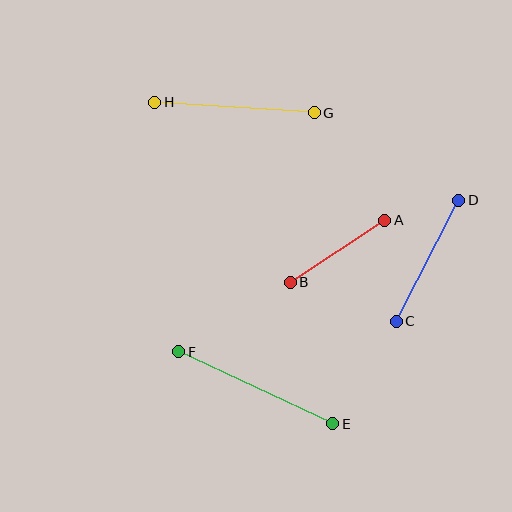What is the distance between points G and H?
The distance is approximately 160 pixels.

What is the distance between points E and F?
The distance is approximately 170 pixels.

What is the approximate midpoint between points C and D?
The midpoint is at approximately (427, 261) pixels.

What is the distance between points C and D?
The distance is approximately 136 pixels.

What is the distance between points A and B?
The distance is approximately 113 pixels.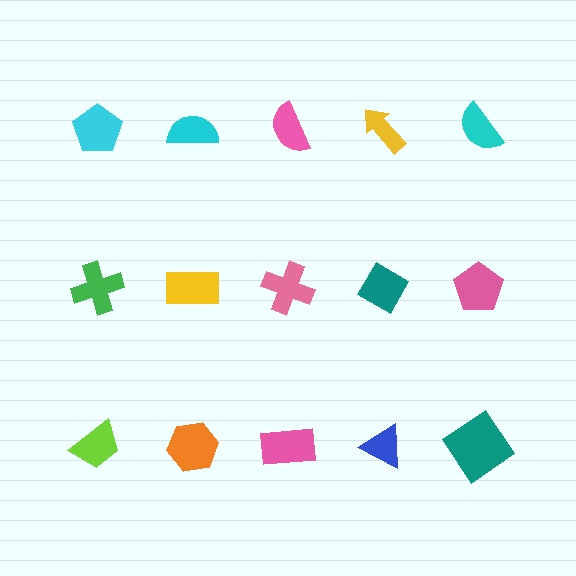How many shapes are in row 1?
5 shapes.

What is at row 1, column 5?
A cyan semicircle.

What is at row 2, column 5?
A pink pentagon.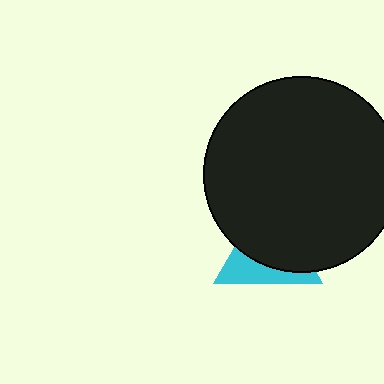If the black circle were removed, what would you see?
You would see the complete cyan triangle.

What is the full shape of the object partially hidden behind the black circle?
The partially hidden object is a cyan triangle.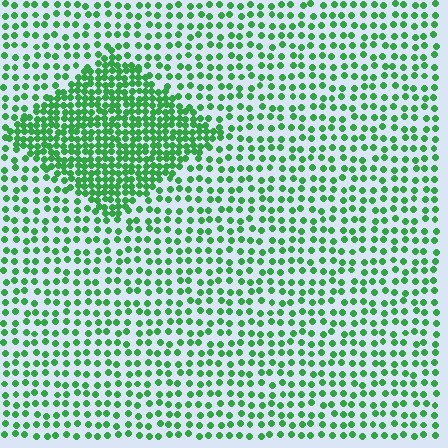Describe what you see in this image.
The image contains small green elements arranged at two different densities. A diamond-shaped region is visible where the elements are more densely packed than the surrounding area.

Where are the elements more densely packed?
The elements are more densely packed inside the diamond boundary.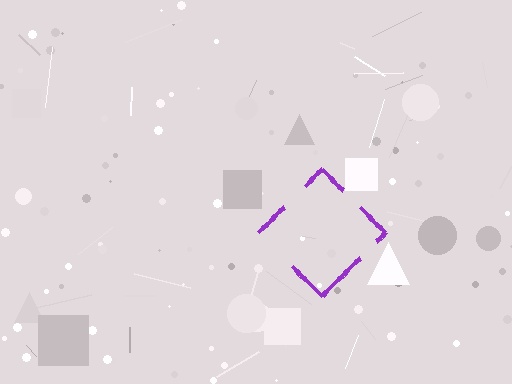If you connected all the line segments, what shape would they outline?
They would outline a diamond.